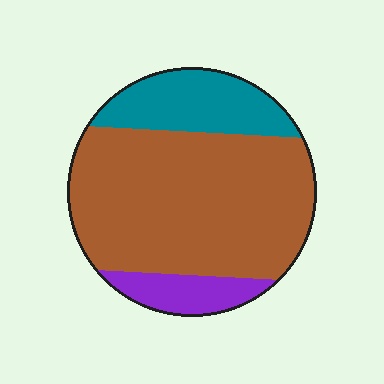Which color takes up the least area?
Purple, at roughly 10%.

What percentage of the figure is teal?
Teal takes up about one fifth (1/5) of the figure.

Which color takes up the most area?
Brown, at roughly 70%.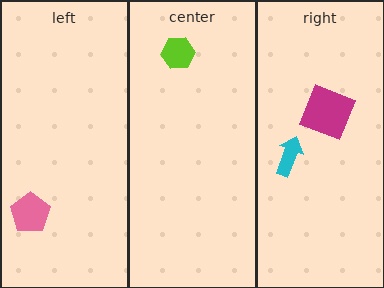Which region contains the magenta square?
The right region.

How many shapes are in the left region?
1.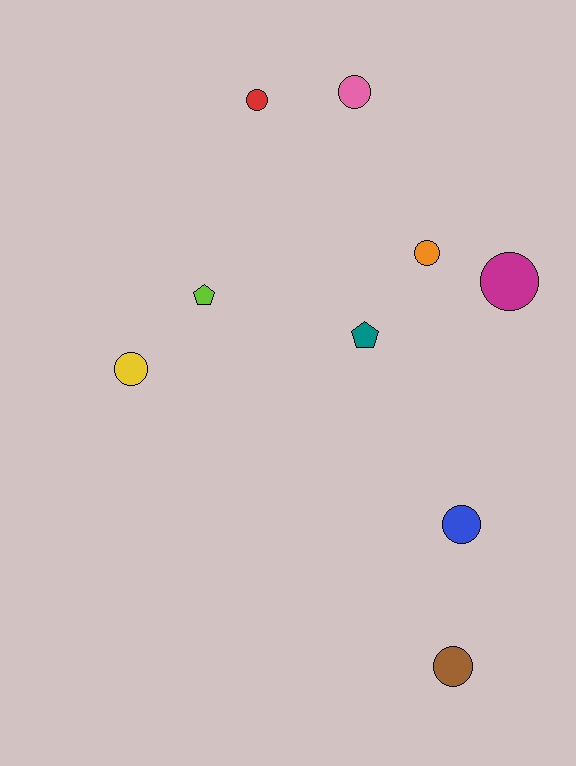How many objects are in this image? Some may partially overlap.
There are 9 objects.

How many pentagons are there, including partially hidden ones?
There are 2 pentagons.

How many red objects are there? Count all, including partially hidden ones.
There is 1 red object.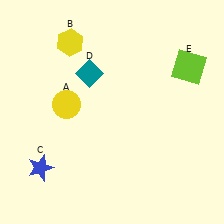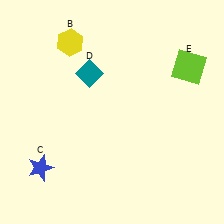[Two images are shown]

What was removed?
The yellow circle (A) was removed in Image 2.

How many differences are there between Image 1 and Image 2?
There is 1 difference between the two images.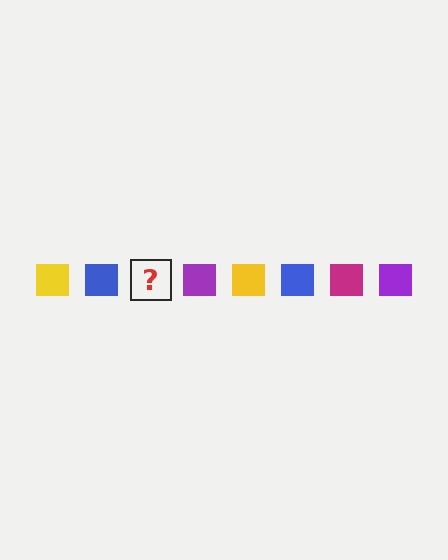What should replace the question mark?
The question mark should be replaced with a magenta square.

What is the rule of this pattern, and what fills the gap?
The rule is that the pattern cycles through yellow, blue, magenta, purple squares. The gap should be filled with a magenta square.